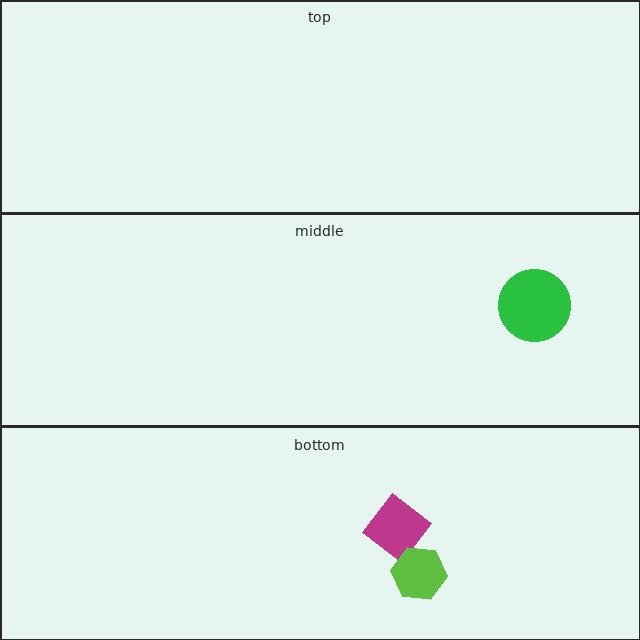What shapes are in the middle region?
The green circle.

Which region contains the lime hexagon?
The bottom region.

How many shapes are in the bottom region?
2.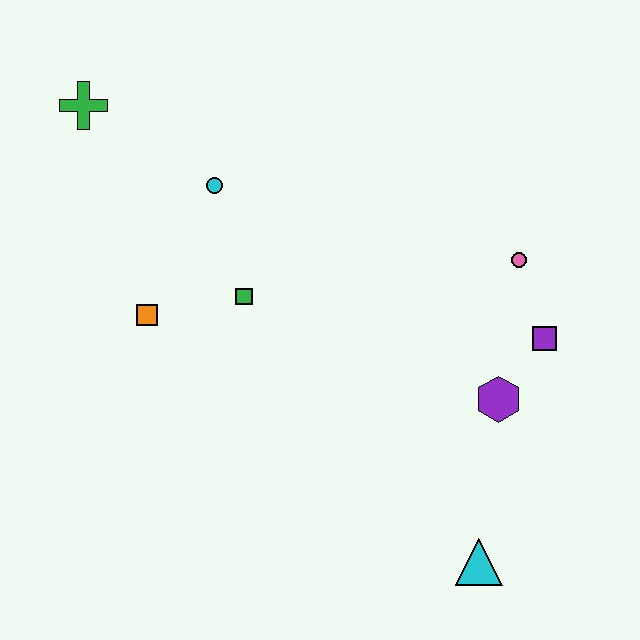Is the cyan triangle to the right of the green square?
Yes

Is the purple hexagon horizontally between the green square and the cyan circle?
No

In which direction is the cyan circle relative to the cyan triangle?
The cyan circle is above the cyan triangle.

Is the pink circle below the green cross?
Yes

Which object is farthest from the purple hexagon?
The green cross is farthest from the purple hexagon.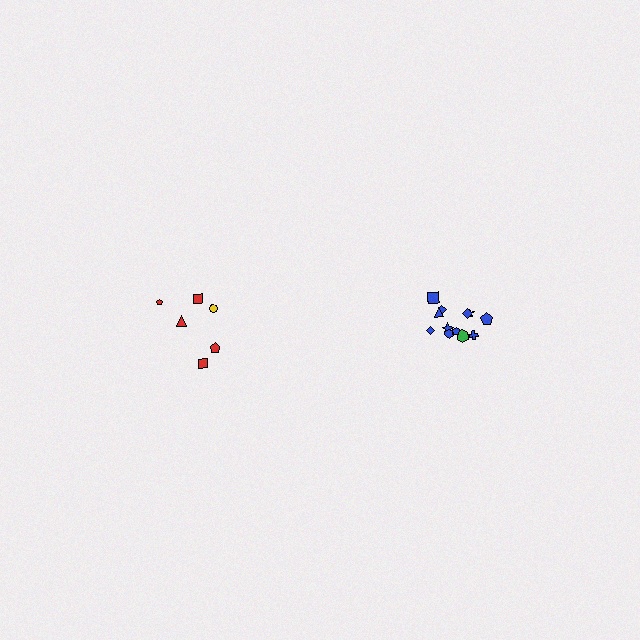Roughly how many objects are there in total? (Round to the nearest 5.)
Roughly 20 objects in total.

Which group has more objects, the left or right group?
The right group.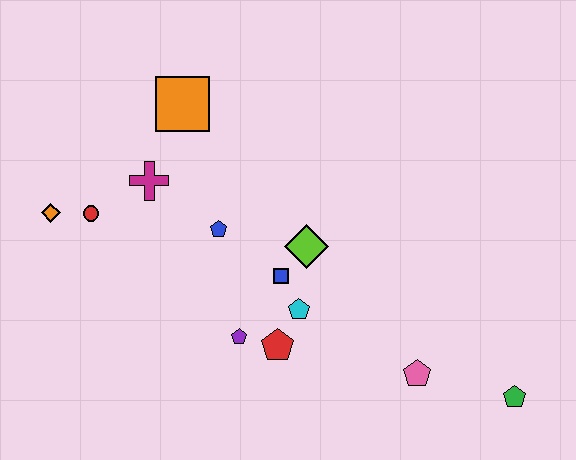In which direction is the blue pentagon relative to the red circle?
The blue pentagon is to the right of the red circle.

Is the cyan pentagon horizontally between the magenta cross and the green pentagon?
Yes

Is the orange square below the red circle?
No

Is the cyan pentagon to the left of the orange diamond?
No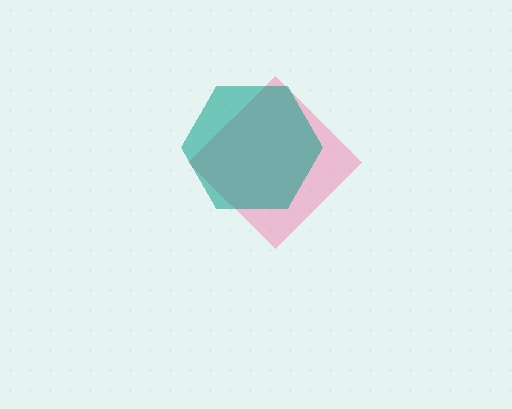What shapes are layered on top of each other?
The layered shapes are: a pink diamond, a teal hexagon.